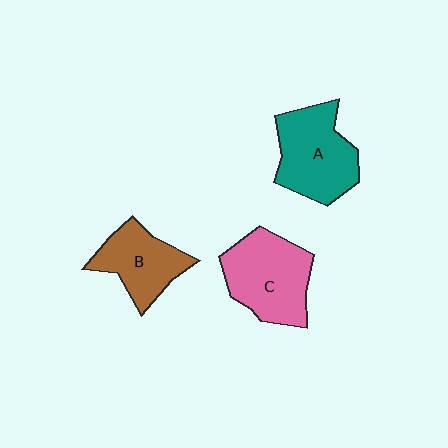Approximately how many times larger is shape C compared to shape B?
Approximately 1.3 times.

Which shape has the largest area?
Shape C (pink).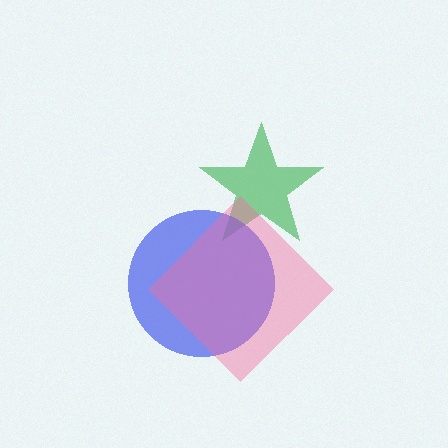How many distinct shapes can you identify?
There are 3 distinct shapes: a green star, a blue circle, a pink diamond.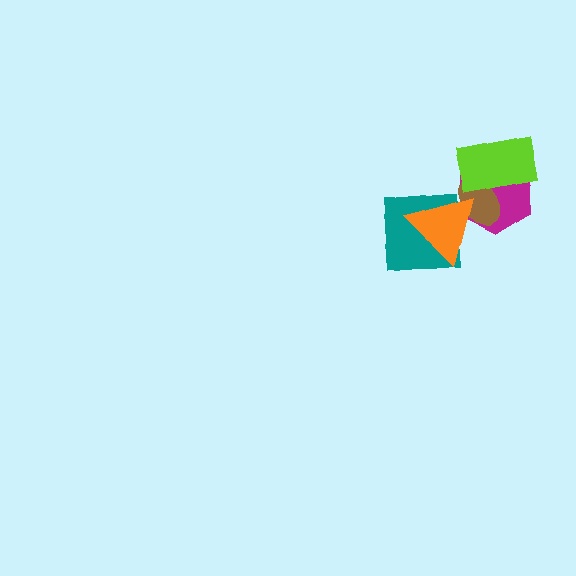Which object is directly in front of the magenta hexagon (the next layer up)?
The brown ellipse is directly in front of the magenta hexagon.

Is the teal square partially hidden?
Yes, it is partially covered by another shape.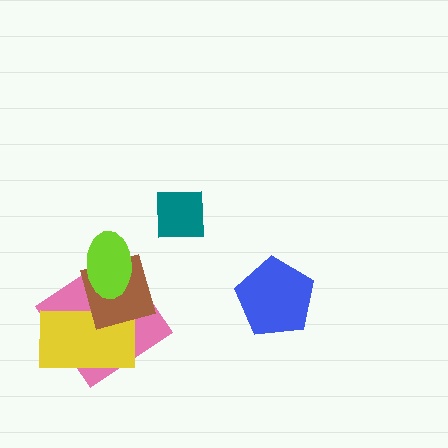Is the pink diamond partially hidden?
Yes, it is partially covered by another shape.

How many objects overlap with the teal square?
0 objects overlap with the teal square.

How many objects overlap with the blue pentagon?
0 objects overlap with the blue pentagon.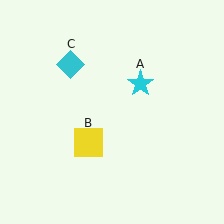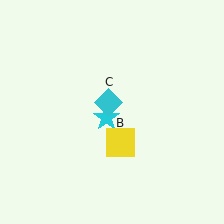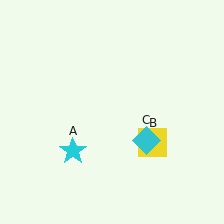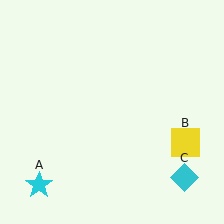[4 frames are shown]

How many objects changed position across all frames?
3 objects changed position: cyan star (object A), yellow square (object B), cyan diamond (object C).